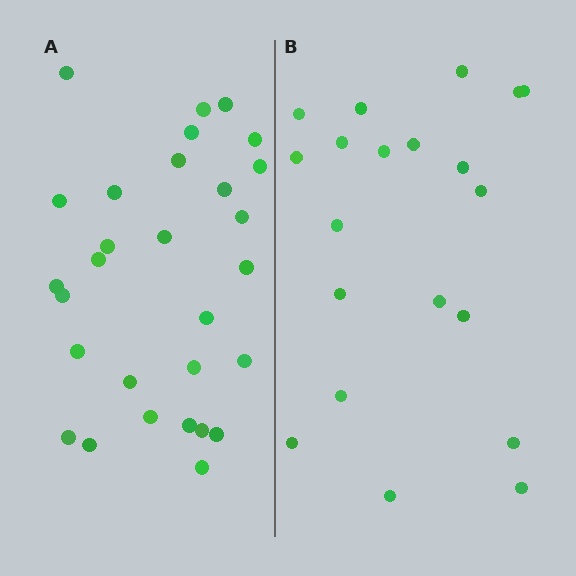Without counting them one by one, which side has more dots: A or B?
Region A (the left region) has more dots.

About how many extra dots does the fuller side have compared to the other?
Region A has roughly 8 or so more dots than region B.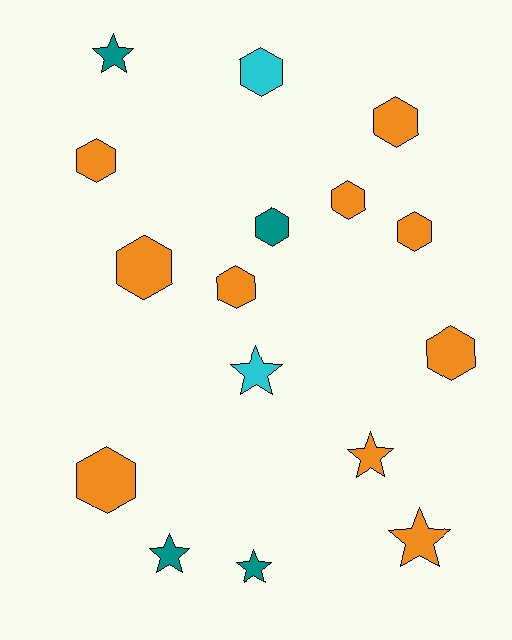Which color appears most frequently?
Orange, with 10 objects.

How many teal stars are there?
There are 3 teal stars.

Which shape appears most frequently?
Hexagon, with 10 objects.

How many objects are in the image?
There are 16 objects.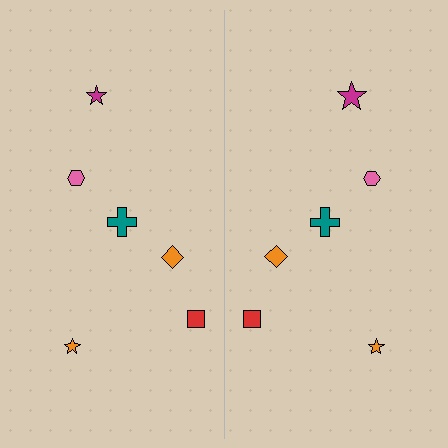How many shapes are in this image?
There are 12 shapes in this image.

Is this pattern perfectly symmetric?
No, the pattern is not perfectly symmetric. The magenta star on the right side has a different size than its mirror counterpart.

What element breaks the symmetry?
The magenta star on the right side has a different size than its mirror counterpart.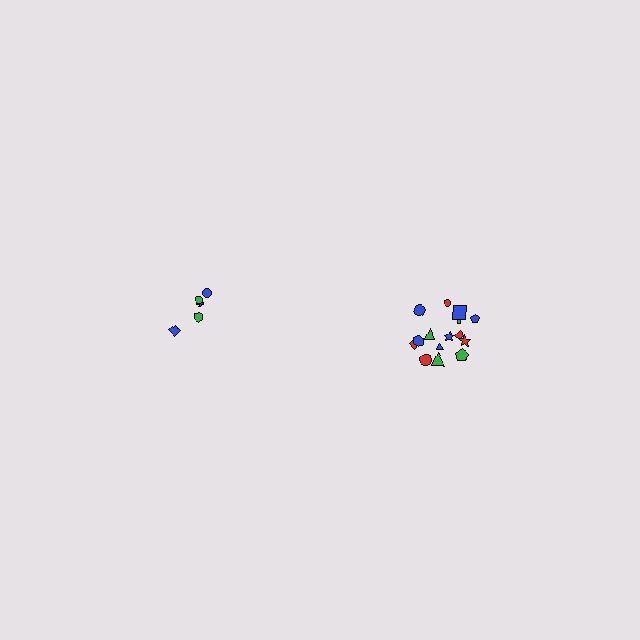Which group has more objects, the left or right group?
The right group.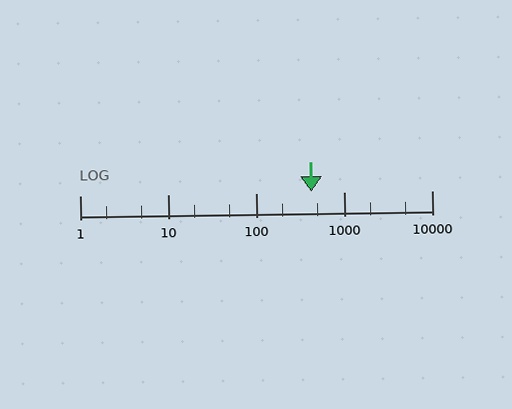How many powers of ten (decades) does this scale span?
The scale spans 4 decades, from 1 to 10000.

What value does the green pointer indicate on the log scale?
The pointer indicates approximately 430.